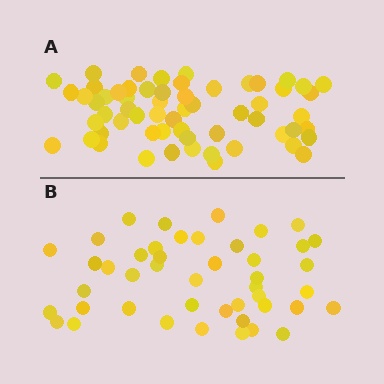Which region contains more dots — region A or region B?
Region A (the top region) has more dots.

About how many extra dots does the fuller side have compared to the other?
Region A has approximately 15 more dots than region B.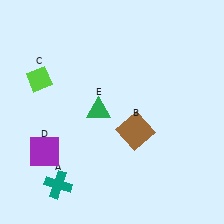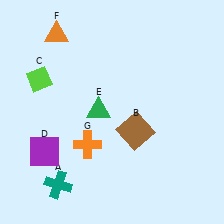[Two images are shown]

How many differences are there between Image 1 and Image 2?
There are 2 differences between the two images.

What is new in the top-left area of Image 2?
An orange triangle (F) was added in the top-left area of Image 2.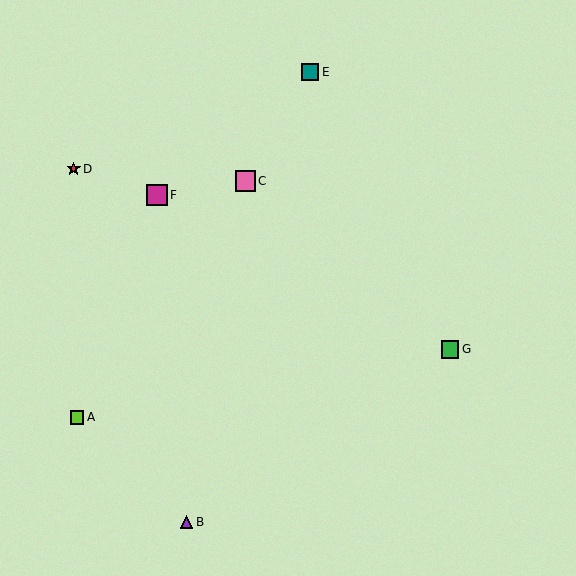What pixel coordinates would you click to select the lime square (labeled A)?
Click at (77, 417) to select the lime square A.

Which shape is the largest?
The magenta square (labeled F) is the largest.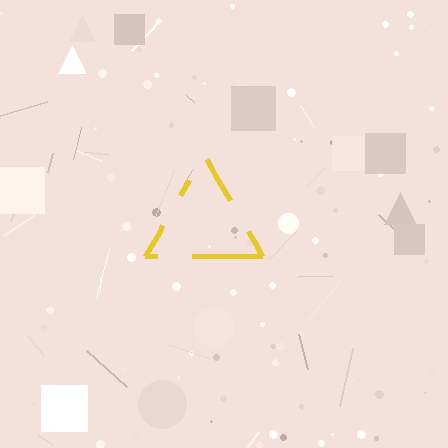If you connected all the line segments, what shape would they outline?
They would outline a triangle.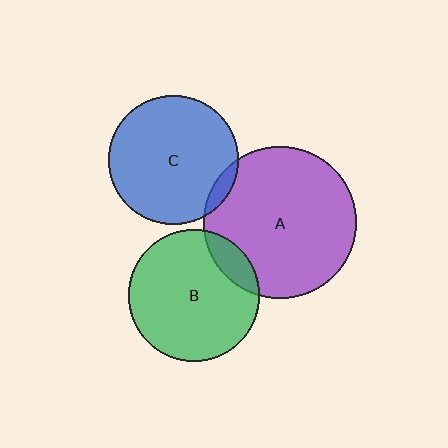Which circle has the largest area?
Circle A (purple).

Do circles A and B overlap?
Yes.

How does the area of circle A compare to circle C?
Approximately 1.4 times.